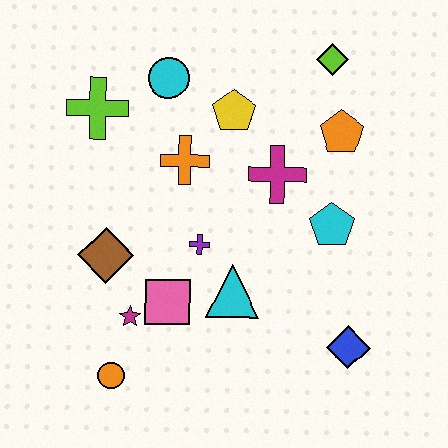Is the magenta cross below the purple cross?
No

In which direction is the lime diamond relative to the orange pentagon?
The lime diamond is above the orange pentagon.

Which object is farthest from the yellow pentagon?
The orange circle is farthest from the yellow pentagon.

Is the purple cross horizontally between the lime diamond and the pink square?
Yes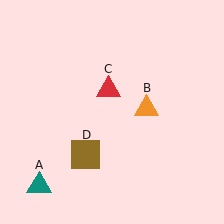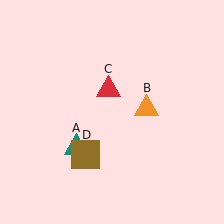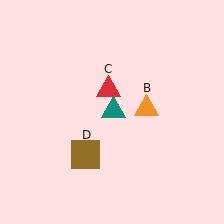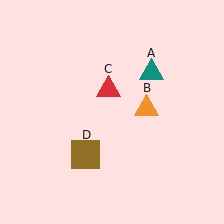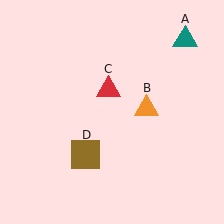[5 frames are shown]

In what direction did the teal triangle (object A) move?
The teal triangle (object A) moved up and to the right.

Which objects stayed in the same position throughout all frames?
Orange triangle (object B) and red triangle (object C) and brown square (object D) remained stationary.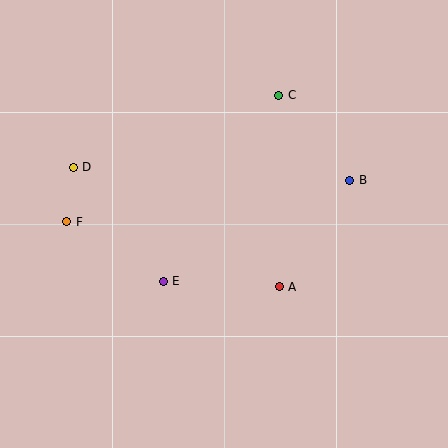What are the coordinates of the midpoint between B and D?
The midpoint between B and D is at (211, 174).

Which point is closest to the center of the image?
Point E at (163, 281) is closest to the center.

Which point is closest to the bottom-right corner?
Point A is closest to the bottom-right corner.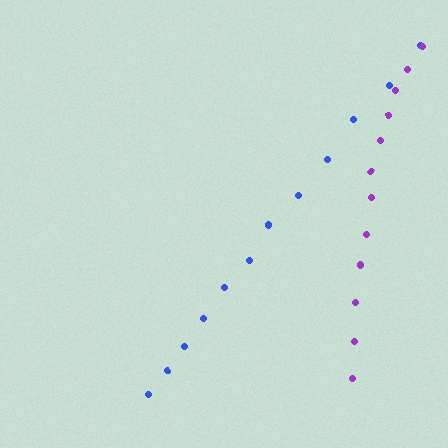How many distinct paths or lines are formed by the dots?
There are 2 distinct paths.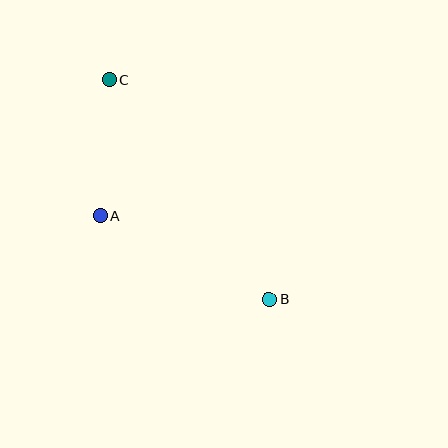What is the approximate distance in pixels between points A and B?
The distance between A and B is approximately 188 pixels.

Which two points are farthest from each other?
Points B and C are farthest from each other.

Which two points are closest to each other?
Points A and C are closest to each other.